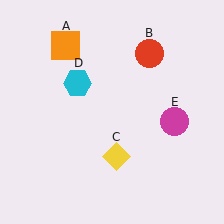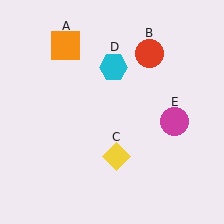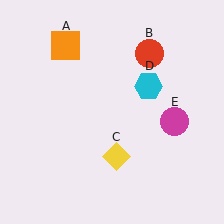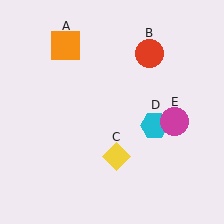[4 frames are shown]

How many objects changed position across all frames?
1 object changed position: cyan hexagon (object D).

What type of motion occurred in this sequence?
The cyan hexagon (object D) rotated clockwise around the center of the scene.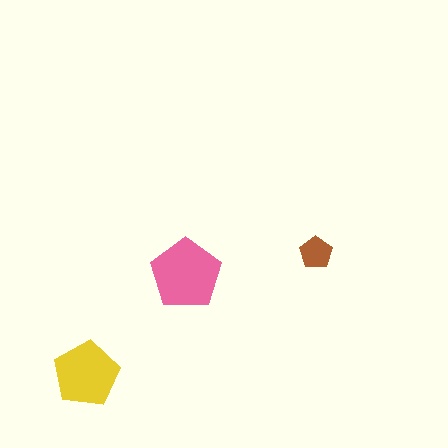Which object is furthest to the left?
The yellow pentagon is leftmost.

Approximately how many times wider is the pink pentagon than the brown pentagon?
About 2 times wider.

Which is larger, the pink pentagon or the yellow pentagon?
The pink one.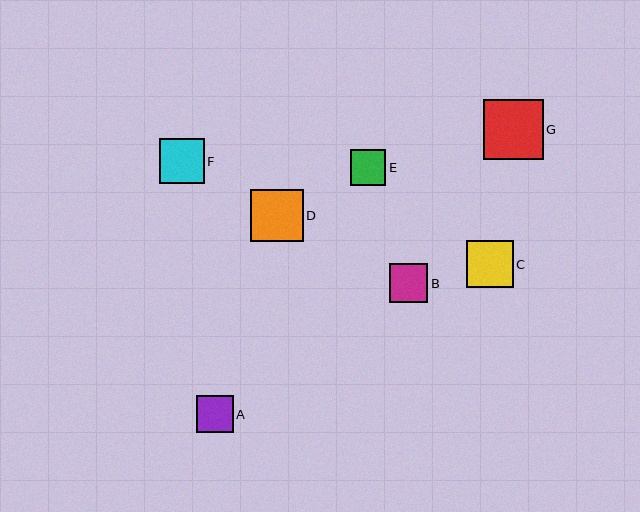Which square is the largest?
Square G is the largest with a size of approximately 60 pixels.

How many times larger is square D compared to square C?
Square D is approximately 1.1 times the size of square C.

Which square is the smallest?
Square E is the smallest with a size of approximately 35 pixels.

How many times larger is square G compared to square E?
Square G is approximately 1.7 times the size of square E.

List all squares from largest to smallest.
From largest to smallest: G, D, C, F, B, A, E.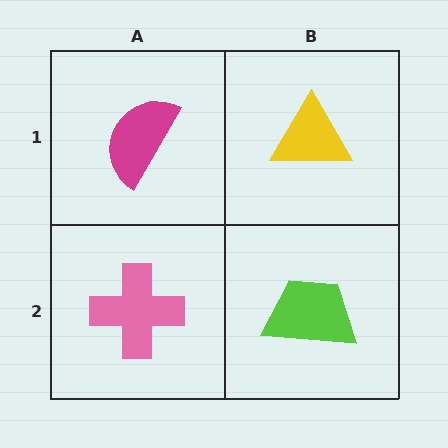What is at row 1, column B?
A yellow triangle.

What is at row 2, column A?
A pink cross.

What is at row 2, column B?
A lime trapezoid.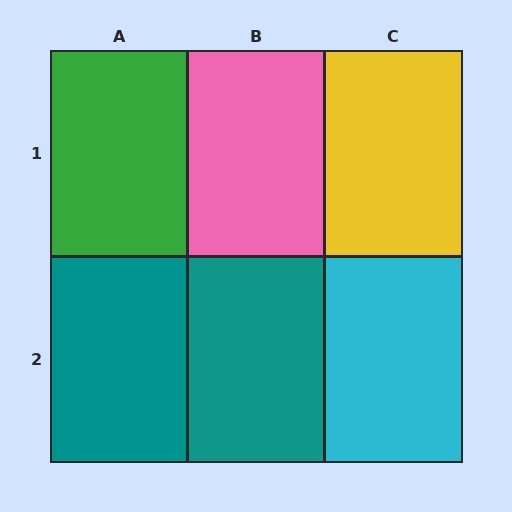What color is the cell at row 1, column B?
Pink.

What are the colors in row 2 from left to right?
Teal, teal, cyan.